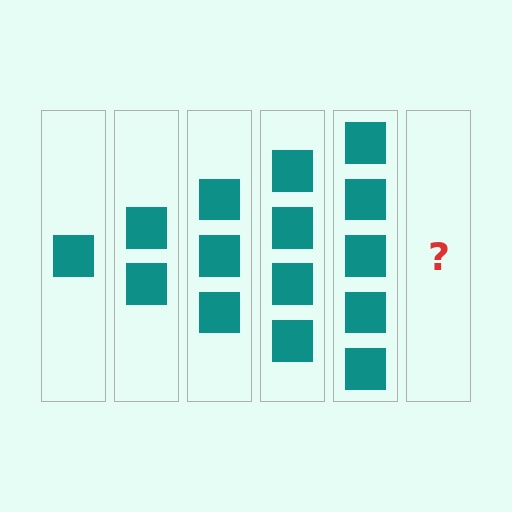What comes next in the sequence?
The next element should be 6 squares.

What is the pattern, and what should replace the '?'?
The pattern is that each step adds one more square. The '?' should be 6 squares.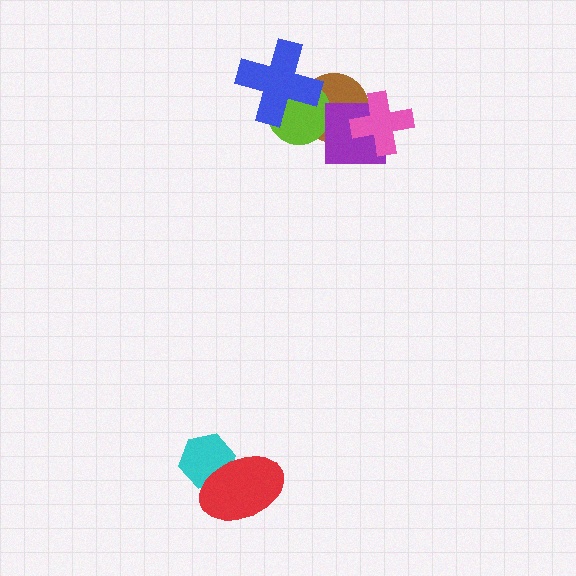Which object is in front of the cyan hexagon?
The red ellipse is in front of the cyan hexagon.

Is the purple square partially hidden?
Yes, it is partially covered by another shape.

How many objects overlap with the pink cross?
2 objects overlap with the pink cross.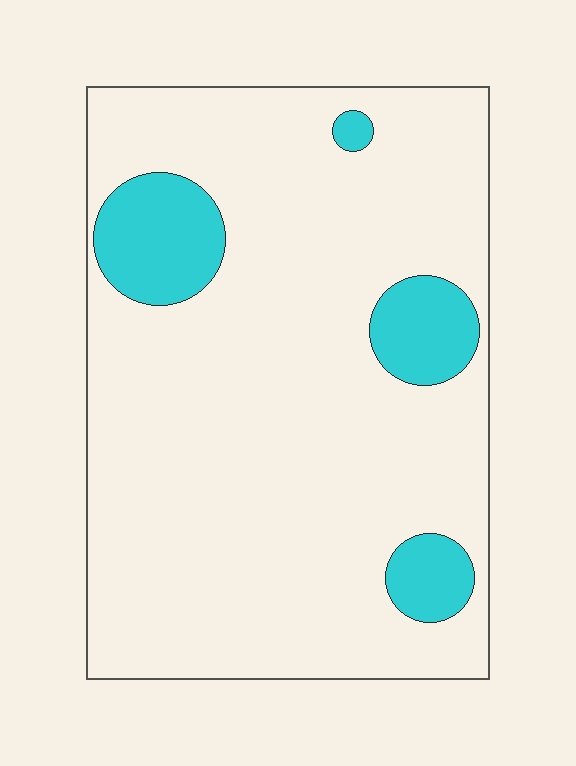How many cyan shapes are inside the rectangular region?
4.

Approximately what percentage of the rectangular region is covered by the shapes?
Approximately 15%.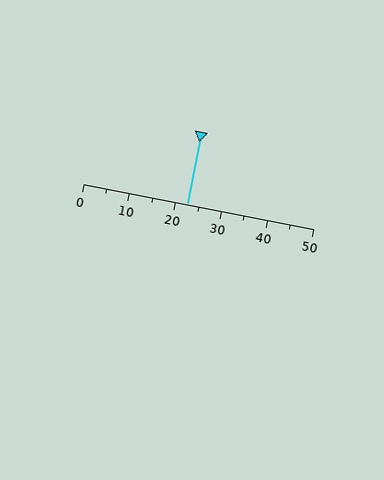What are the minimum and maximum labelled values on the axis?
The axis runs from 0 to 50.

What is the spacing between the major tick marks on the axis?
The major ticks are spaced 10 apart.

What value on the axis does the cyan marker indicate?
The marker indicates approximately 22.5.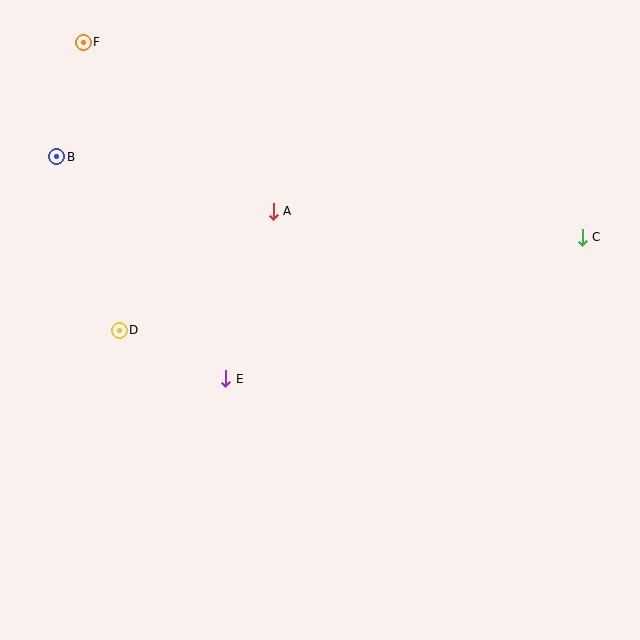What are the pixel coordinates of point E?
Point E is at (226, 379).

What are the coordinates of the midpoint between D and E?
The midpoint between D and E is at (172, 354).